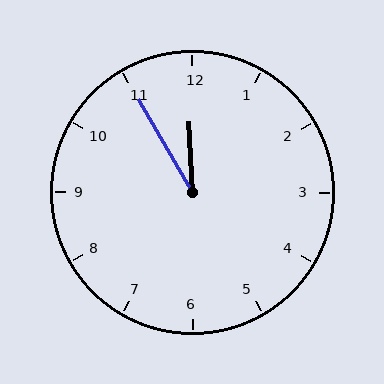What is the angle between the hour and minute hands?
Approximately 28 degrees.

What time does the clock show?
11:55.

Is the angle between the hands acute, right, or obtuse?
It is acute.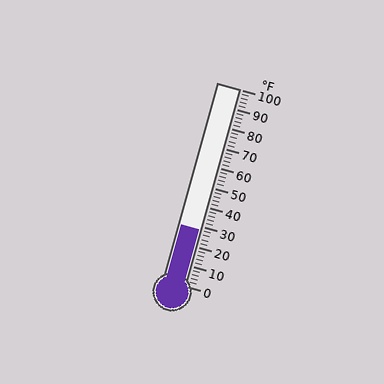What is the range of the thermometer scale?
The thermometer scale ranges from 0°F to 100°F.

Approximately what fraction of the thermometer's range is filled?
The thermometer is filled to approximately 30% of its range.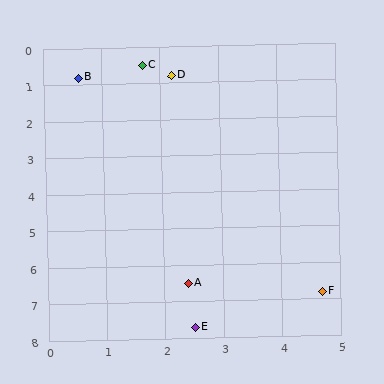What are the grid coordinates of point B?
Point B is at approximately (0.6, 0.8).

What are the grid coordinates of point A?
Point A is at approximately (2.4, 6.5).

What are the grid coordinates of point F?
Point F is at approximately (4.7, 6.8).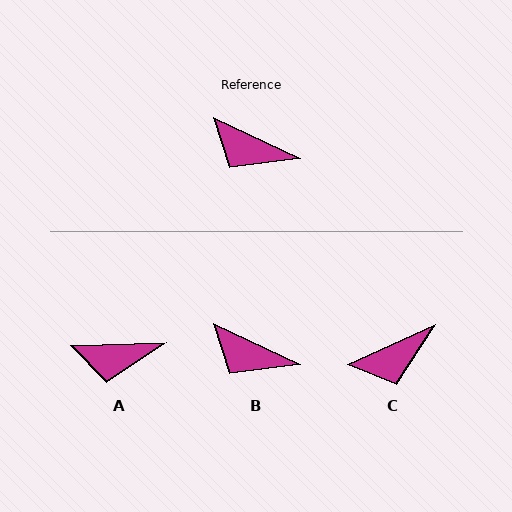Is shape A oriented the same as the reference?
No, it is off by about 26 degrees.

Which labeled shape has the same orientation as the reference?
B.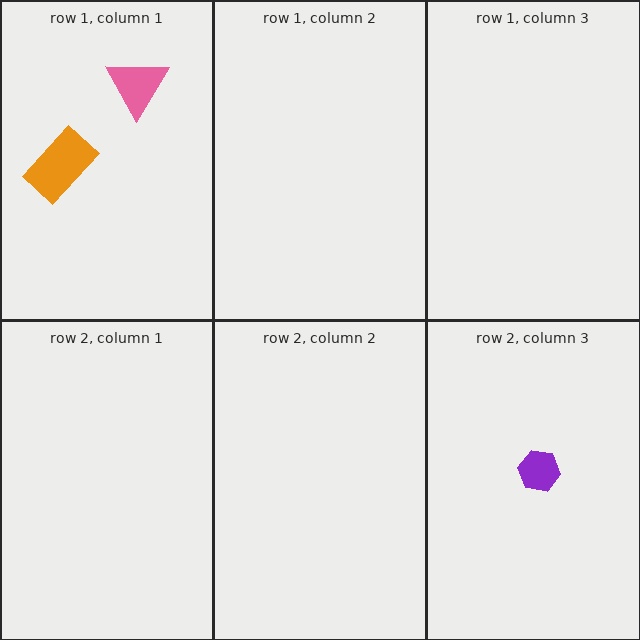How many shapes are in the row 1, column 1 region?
2.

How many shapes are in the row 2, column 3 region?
1.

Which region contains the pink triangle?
The row 1, column 1 region.